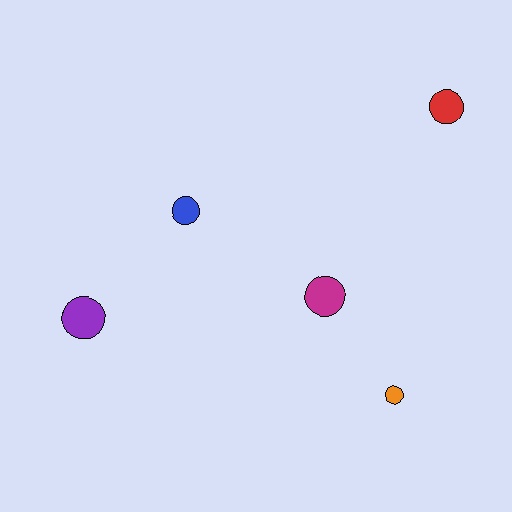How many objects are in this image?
There are 5 objects.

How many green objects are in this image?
There are no green objects.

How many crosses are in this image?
There are no crosses.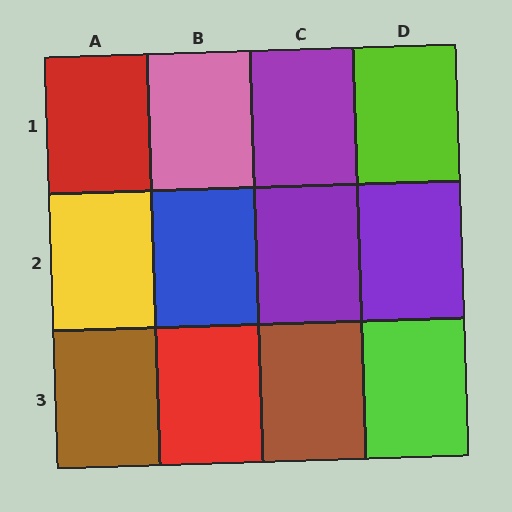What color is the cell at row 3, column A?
Brown.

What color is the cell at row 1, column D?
Lime.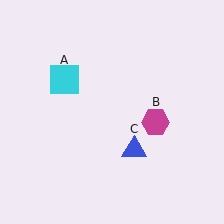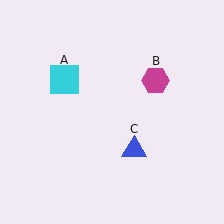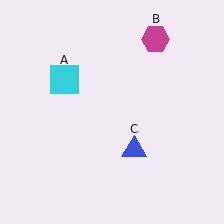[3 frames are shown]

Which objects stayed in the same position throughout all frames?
Cyan square (object A) and blue triangle (object C) remained stationary.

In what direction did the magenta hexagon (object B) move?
The magenta hexagon (object B) moved up.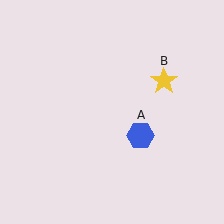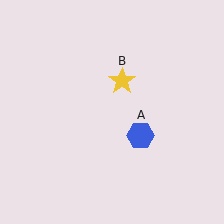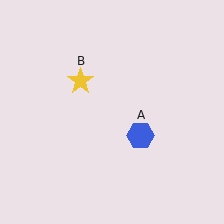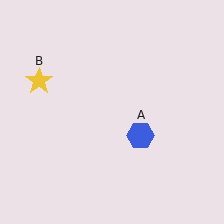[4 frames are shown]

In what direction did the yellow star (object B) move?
The yellow star (object B) moved left.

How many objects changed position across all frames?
1 object changed position: yellow star (object B).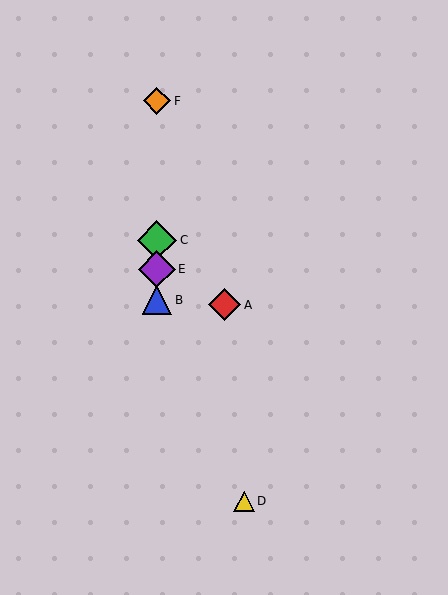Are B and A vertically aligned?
No, B is at x≈157 and A is at x≈225.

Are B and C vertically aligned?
Yes, both are at x≈157.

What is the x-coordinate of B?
Object B is at x≈157.